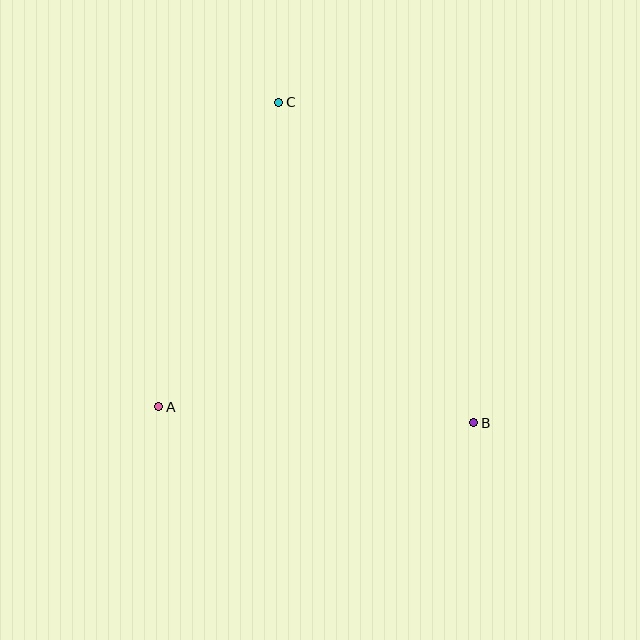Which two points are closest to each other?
Points A and B are closest to each other.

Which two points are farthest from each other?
Points B and C are farthest from each other.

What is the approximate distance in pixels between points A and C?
The distance between A and C is approximately 327 pixels.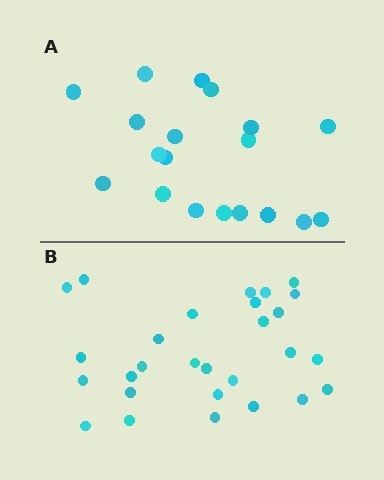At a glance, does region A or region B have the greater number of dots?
Region B (the bottom region) has more dots.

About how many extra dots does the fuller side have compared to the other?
Region B has roughly 8 or so more dots than region A.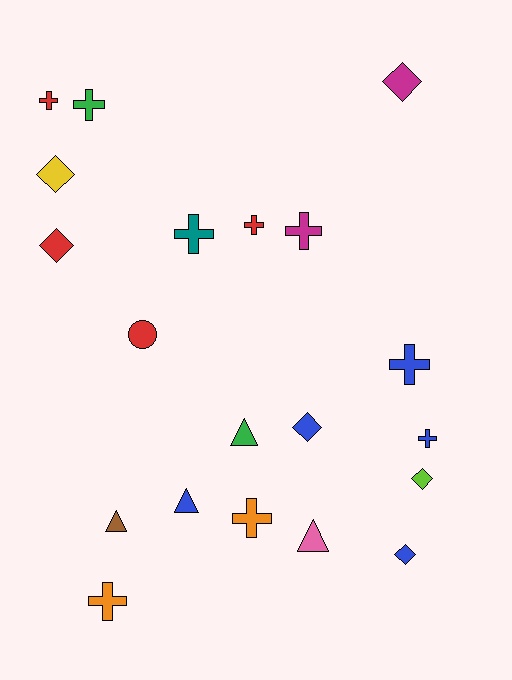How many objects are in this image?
There are 20 objects.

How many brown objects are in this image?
There is 1 brown object.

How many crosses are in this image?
There are 9 crosses.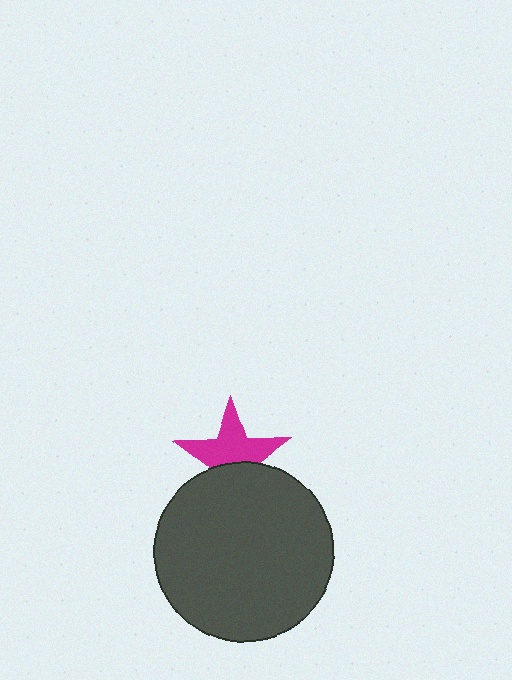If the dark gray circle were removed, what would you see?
You would see the complete magenta star.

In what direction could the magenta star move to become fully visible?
The magenta star could move up. That would shift it out from behind the dark gray circle entirely.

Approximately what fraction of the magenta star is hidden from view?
Roughly 39% of the magenta star is hidden behind the dark gray circle.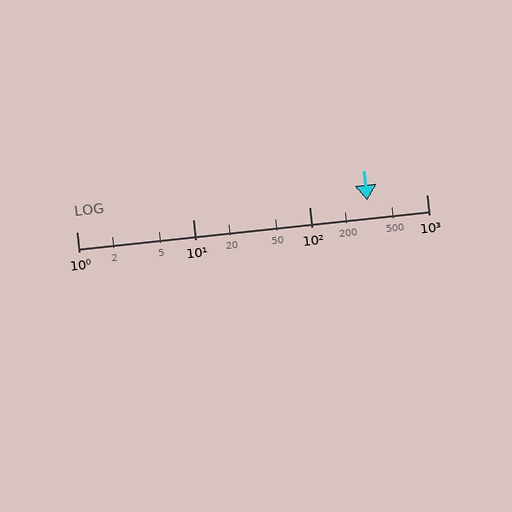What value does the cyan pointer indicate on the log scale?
The pointer indicates approximately 310.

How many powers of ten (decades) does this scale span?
The scale spans 3 decades, from 1 to 1000.